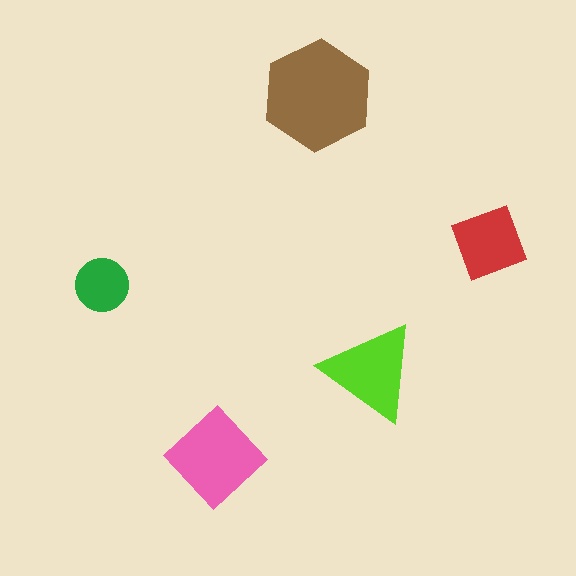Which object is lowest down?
The pink diamond is bottommost.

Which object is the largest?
The brown hexagon.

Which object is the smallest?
The green circle.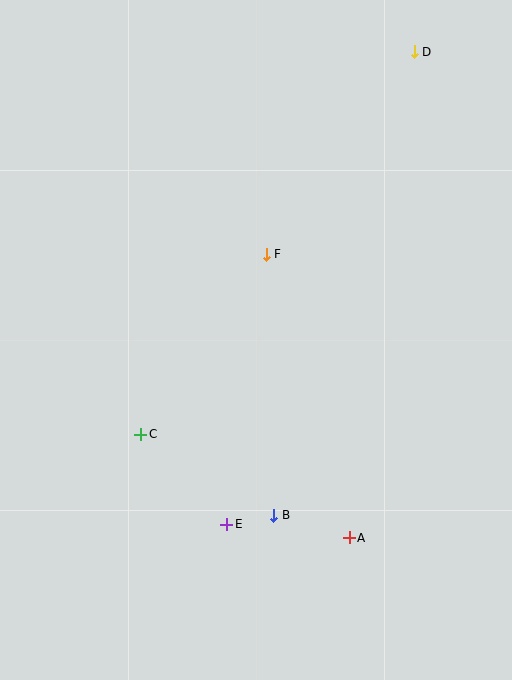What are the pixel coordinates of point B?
Point B is at (274, 515).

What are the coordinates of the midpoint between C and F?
The midpoint between C and F is at (204, 344).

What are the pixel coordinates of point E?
Point E is at (227, 524).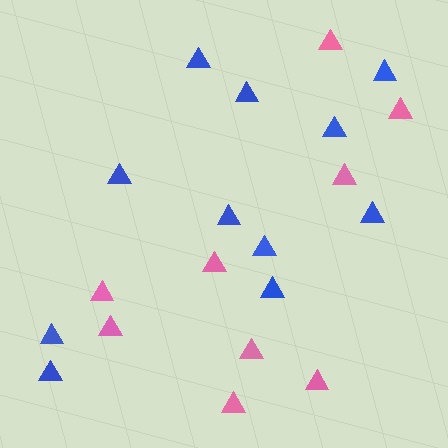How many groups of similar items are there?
There are 2 groups: one group of pink triangles (9) and one group of blue triangles (11).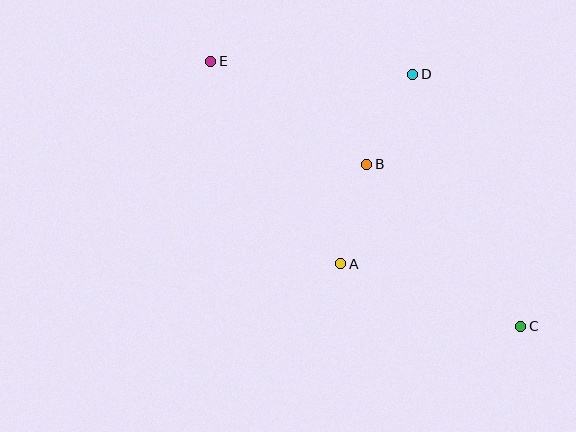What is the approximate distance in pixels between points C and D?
The distance between C and D is approximately 274 pixels.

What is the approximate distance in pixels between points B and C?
The distance between B and C is approximately 224 pixels.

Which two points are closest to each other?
Points B and D are closest to each other.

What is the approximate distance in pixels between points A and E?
The distance between A and E is approximately 240 pixels.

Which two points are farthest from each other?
Points C and E are farthest from each other.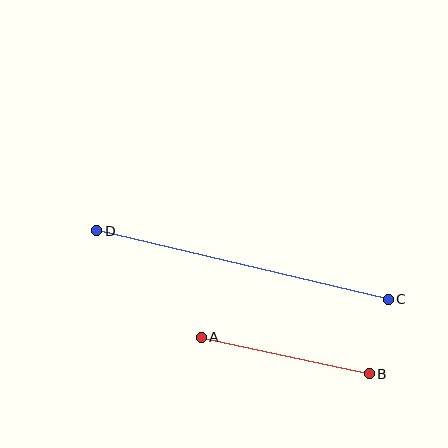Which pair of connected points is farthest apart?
Points C and D are farthest apart.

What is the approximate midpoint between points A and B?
The midpoint is at approximately (285, 355) pixels.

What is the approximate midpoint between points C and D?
The midpoint is at approximately (243, 265) pixels.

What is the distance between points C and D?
The distance is approximately 299 pixels.